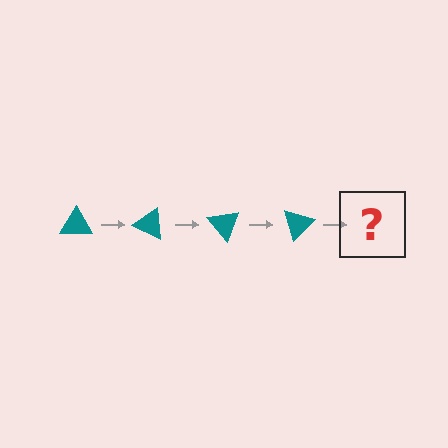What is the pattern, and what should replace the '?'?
The pattern is that the triangle rotates 25 degrees each step. The '?' should be a teal triangle rotated 100 degrees.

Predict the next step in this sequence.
The next step is a teal triangle rotated 100 degrees.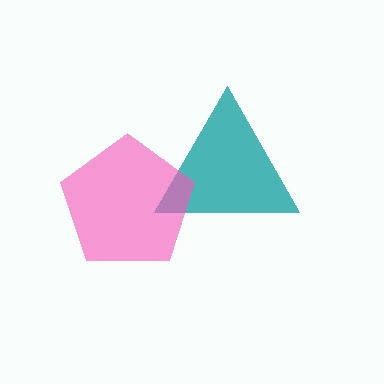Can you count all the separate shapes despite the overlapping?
Yes, there are 2 separate shapes.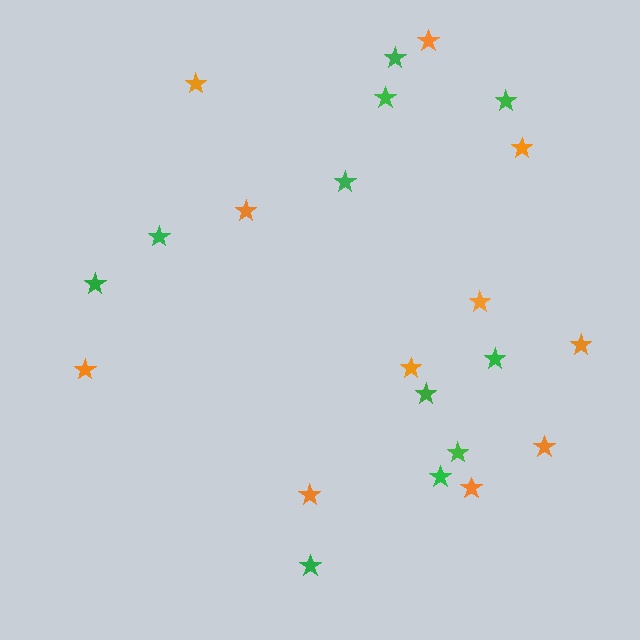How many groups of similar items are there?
There are 2 groups: one group of green stars (11) and one group of orange stars (11).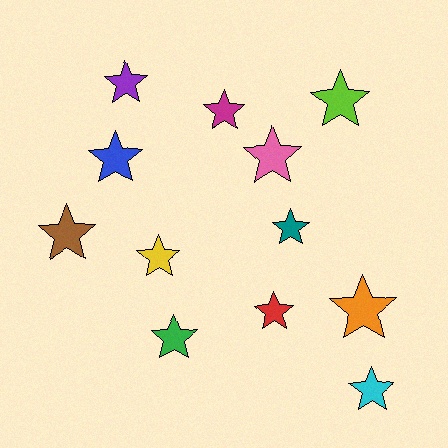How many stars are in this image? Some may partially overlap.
There are 12 stars.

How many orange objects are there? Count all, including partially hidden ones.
There is 1 orange object.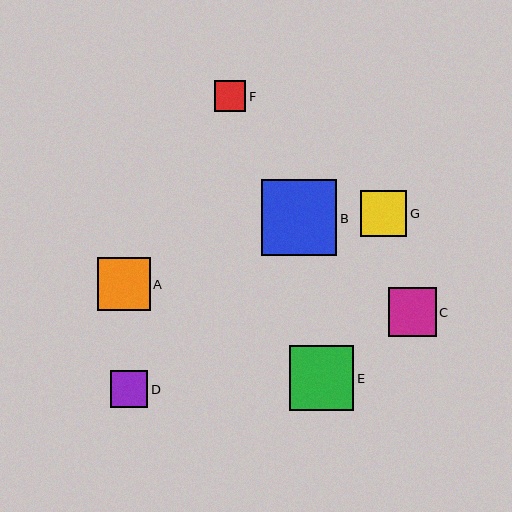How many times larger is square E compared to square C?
Square E is approximately 1.3 times the size of square C.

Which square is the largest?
Square B is the largest with a size of approximately 75 pixels.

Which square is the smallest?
Square F is the smallest with a size of approximately 32 pixels.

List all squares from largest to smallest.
From largest to smallest: B, E, A, C, G, D, F.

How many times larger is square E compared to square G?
Square E is approximately 1.4 times the size of square G.